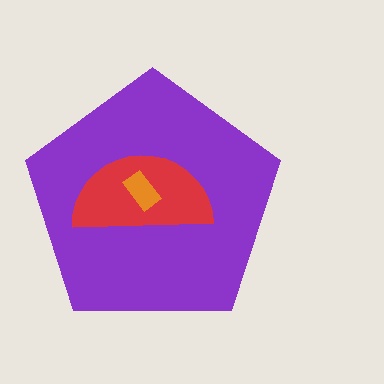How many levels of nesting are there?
3.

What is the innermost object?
The orange rectangle.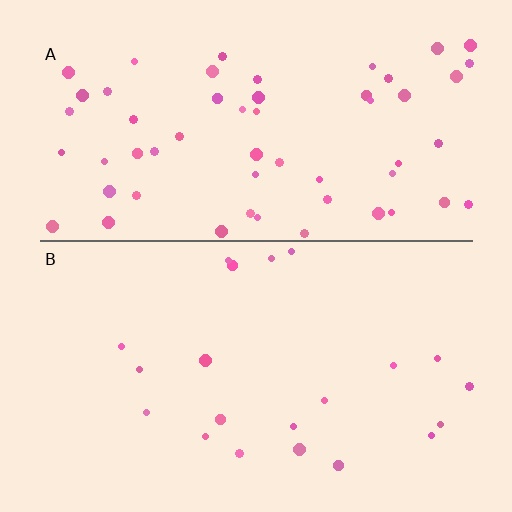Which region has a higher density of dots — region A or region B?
A (the top).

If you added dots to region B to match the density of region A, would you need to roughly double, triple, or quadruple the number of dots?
Approximately triple.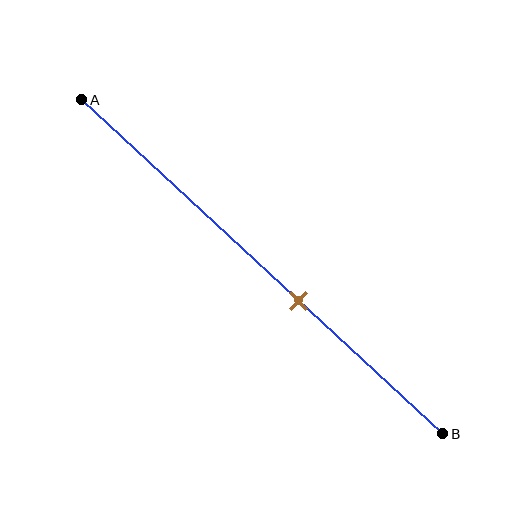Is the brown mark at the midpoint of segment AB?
No, the mark is at about 60% from A, not at the 50% midpoint.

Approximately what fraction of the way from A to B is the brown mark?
The brown mark is approximately 60% of the way from A to B.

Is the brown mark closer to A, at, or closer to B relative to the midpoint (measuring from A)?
The brown mark is closer to point B than the midpoint of segment AB.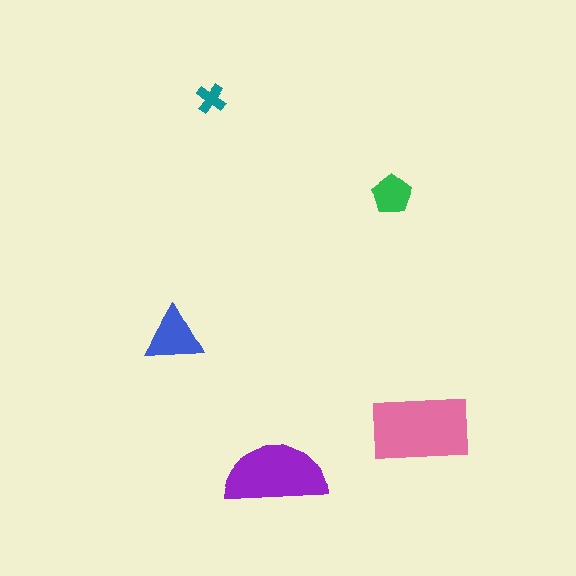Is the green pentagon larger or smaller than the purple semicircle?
Smaller.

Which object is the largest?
The pink rectangle.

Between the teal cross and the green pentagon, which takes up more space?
The green pentagon.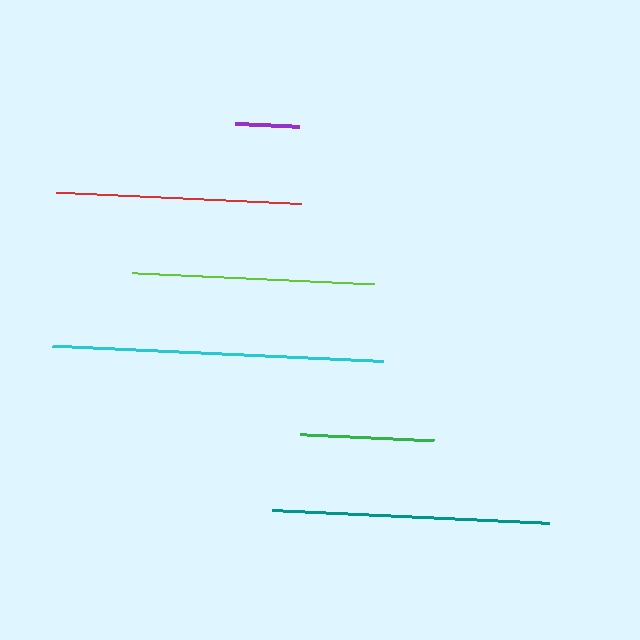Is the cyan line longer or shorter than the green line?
The cyan line is longer than the green line.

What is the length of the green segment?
The green segment is approximately 134 pixels long.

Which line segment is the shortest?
The purple line is the shortest at approximately 64 pixels.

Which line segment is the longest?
The cyan line is the longest at approximately 332 pixels.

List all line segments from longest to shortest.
From longest to shortest: cyan, teal, red, lime, green, purple.